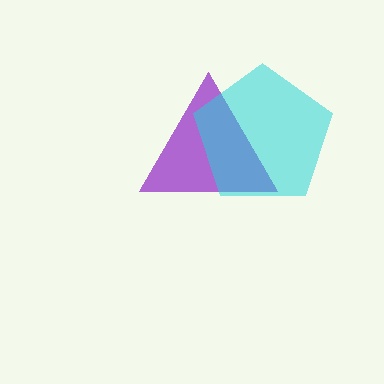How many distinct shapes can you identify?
There are 2 distinct shapes: a purple triangle, a cyan pentagon.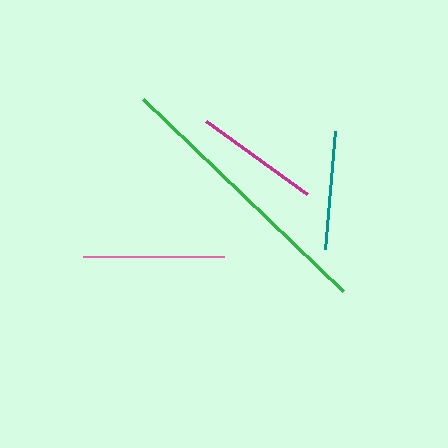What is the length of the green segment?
The green segment is approximately 277 pixels long.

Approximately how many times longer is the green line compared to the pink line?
The green line is approximately 2.0 times the length of the pink line.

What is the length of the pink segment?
The pink segment is approximately 141 pixels long.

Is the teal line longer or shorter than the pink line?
The pink line is longer than the teal line.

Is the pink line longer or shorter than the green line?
The green line is longer than the pink line.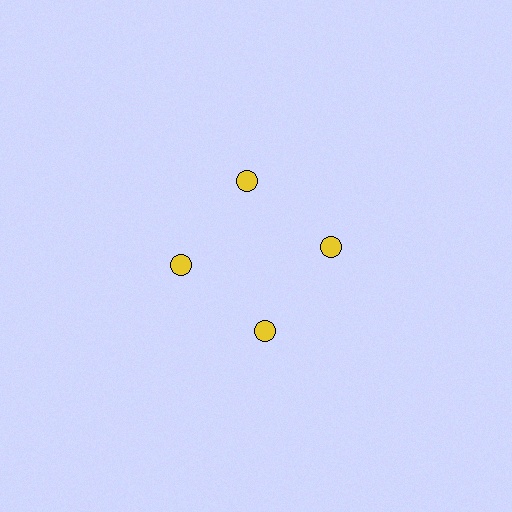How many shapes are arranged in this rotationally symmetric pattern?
There are 4 shapes, arranged in 4 groups of 1.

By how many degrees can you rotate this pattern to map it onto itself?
The pattern maps onto itself every 90 degrees of rotation.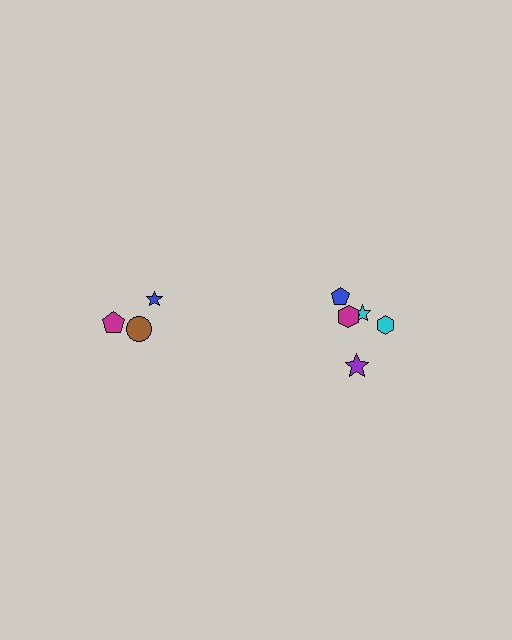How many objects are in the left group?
There are 3 objects.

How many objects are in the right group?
There are 5 objects.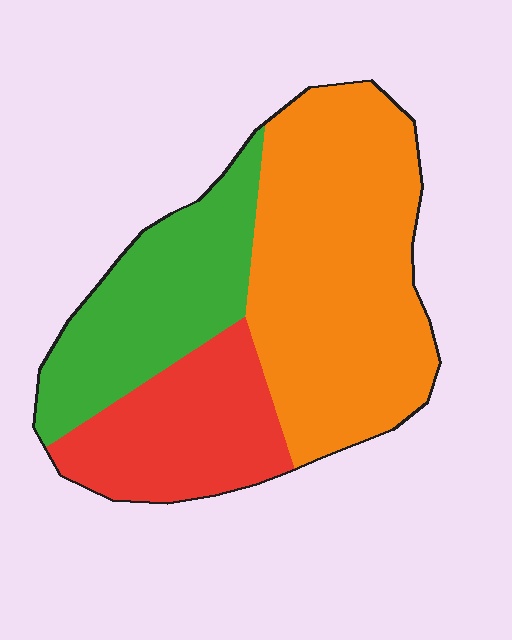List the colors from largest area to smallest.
From largest to smallest: orange, green, red.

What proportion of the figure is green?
Green takes up between a sixth and a third of the figure.